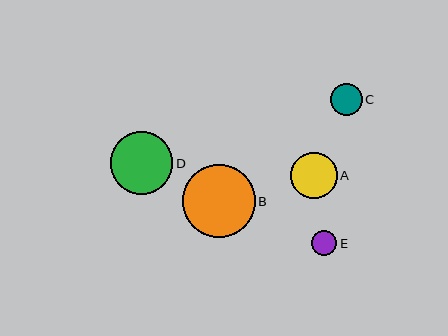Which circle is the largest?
Circle B is the largest with a size of approximately 73 pixels.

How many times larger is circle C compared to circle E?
Circle C is approximately 1.2 times the size of circle E.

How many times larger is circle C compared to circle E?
Circle C is approximately 1.2 times the size of circle E.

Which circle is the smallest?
Circle E is the smallest with a size of approximately 25 pixels.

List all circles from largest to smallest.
From largest to smallest: B, D, A, C, E.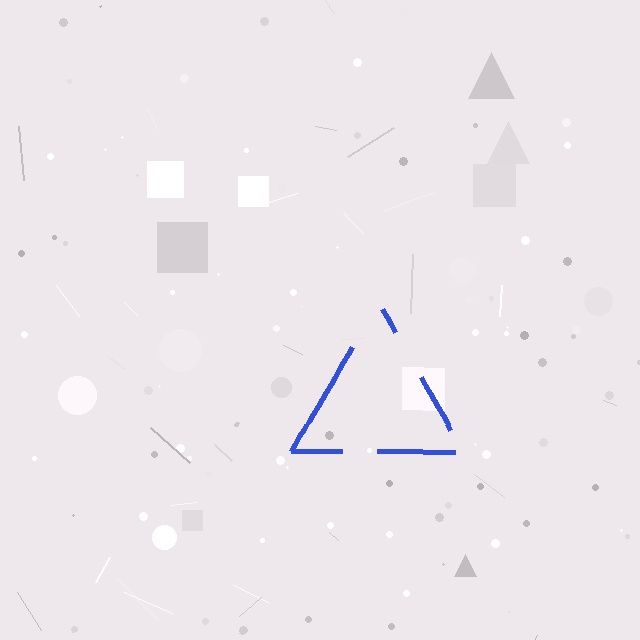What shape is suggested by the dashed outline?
The dashed outline suggests a triangle.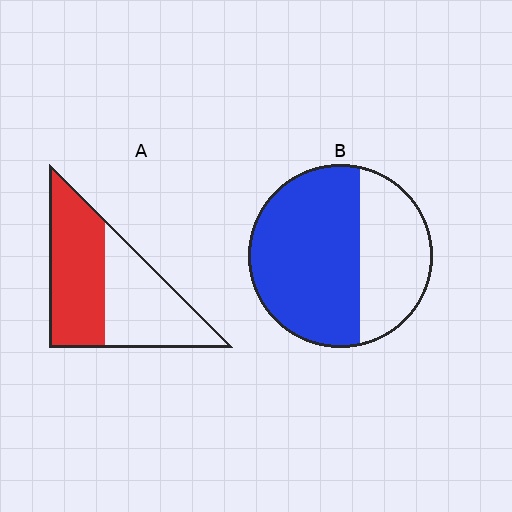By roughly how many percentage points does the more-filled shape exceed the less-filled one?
By roughly 10 percentage points (B over A).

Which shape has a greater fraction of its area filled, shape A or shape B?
Shape B.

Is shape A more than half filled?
Roughly half.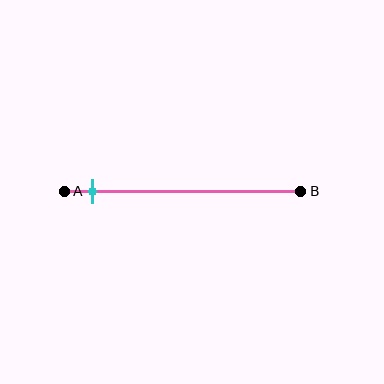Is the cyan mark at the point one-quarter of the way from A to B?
No, the mark is at about 10% from A, not at the 25% one-quarter point.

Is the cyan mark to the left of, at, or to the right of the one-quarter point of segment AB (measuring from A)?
The cyan mark is to the left of the one-quarter point of segment AB.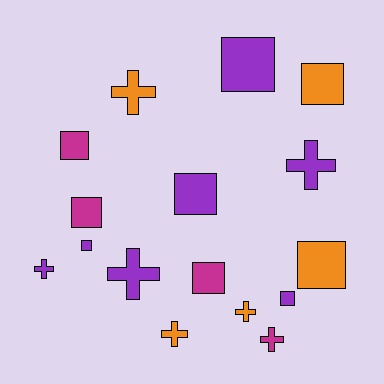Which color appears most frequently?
Purple, with 7 objects.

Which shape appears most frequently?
Square, with 9 objects.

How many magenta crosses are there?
There is 1 magenta cross.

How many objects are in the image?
There are 16 objects.